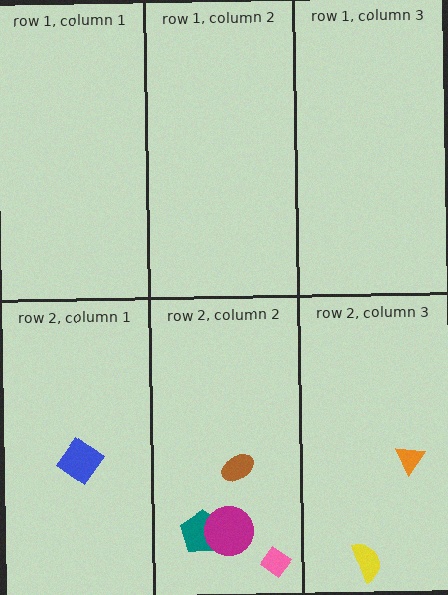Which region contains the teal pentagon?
The row 2, column 2 region.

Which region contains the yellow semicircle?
The row 2, column 3 region.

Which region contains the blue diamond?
The row 2, column 1 region.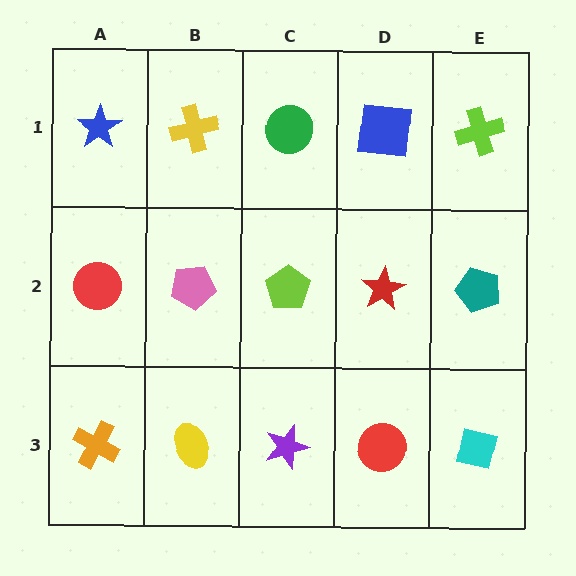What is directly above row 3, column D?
A red star.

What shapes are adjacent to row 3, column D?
A red star (row 2, column D), a purple star (row 3, column C), a cyan square (row 3, column E).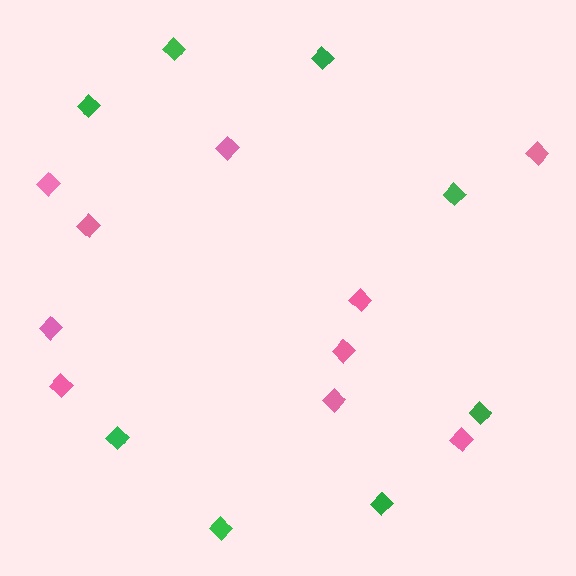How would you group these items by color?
There are 2 groups: one group of green diamonds (8) and one group of pink diamonds (10).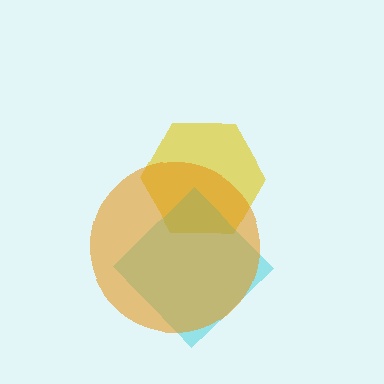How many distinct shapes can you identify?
There are 3 distinct shapes: a yellow hexagon, a cyan diamond, an orange circle.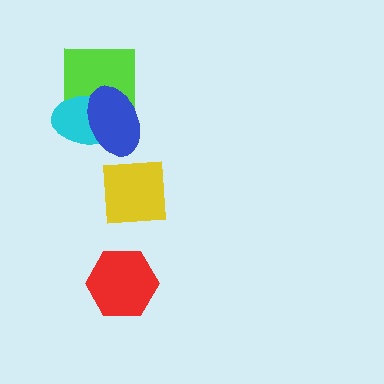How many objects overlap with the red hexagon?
0 objects overlap with the red hexagon.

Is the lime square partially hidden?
Yes, it is partially covered by another shape.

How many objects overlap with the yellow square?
0 objects overlap with the yellow square.